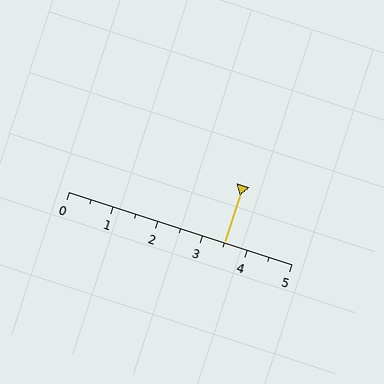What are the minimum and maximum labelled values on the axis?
The axis runs from 0 to 5.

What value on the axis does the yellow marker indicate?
The marker indicates approximately 3.5.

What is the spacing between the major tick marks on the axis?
The major ticks are spaced 1 apart.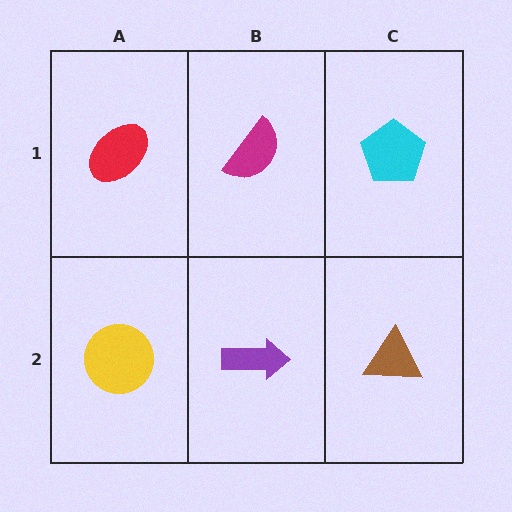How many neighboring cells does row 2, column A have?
2.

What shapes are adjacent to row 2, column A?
A red ellipse (row 1, column A), a purple arrow (row 2, column B).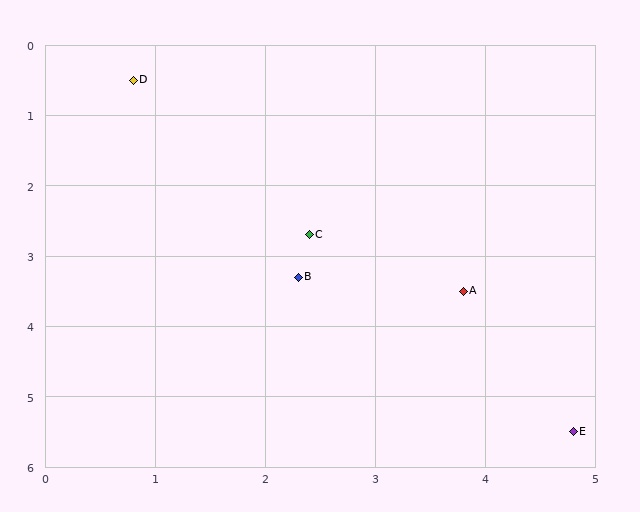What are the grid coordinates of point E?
Point E is at approximately (4.8, 5.5).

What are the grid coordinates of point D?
Point D is at approximately (0.8, 0.5).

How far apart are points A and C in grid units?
Points A and C are about 1.6 grid units apart.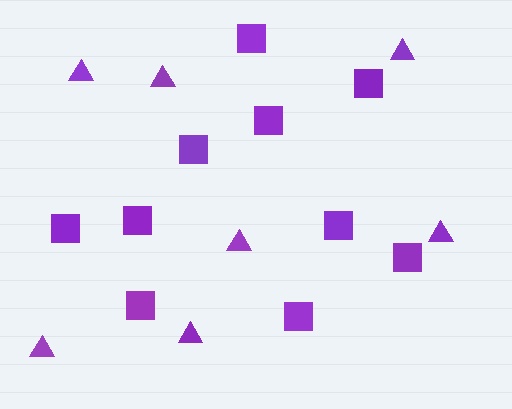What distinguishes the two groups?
There are 2 groups: one group of triangles (7) and one group of squares (10).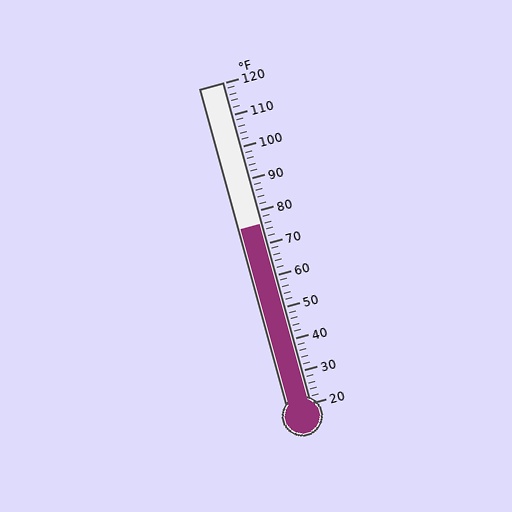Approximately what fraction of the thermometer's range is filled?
The thermometer is filled to approximately 55% of its range.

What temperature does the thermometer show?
The thermometer shows approximately 76°F.